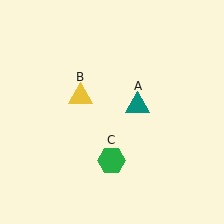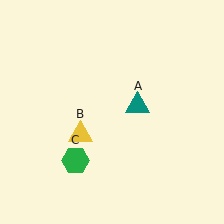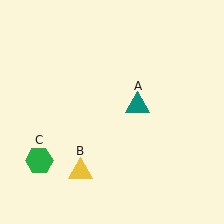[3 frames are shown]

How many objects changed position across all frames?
2 objects changed position: yellow triangle (object B), green hexagon (object C).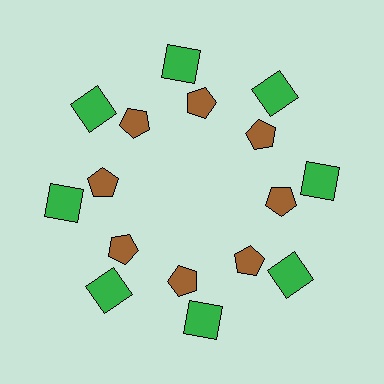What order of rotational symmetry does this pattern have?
This pattern has 8-fold rotational symmetry.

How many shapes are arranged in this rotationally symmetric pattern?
There are 16 shapes, arranged in 8 groups of 2.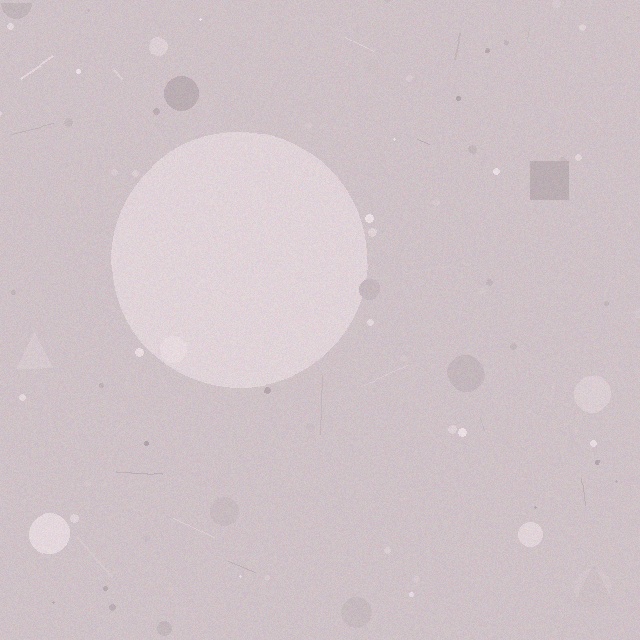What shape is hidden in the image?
A circle is hidden in the image.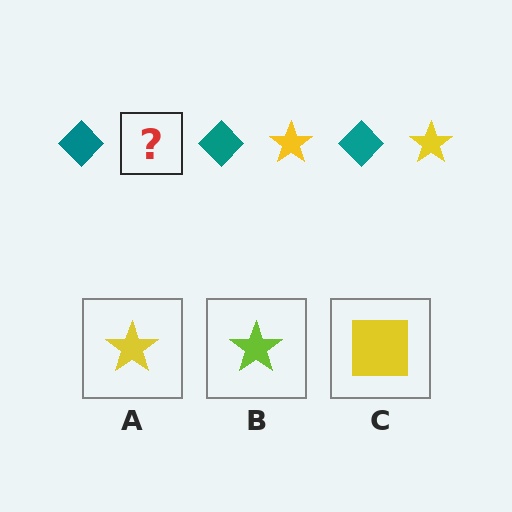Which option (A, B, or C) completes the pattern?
A.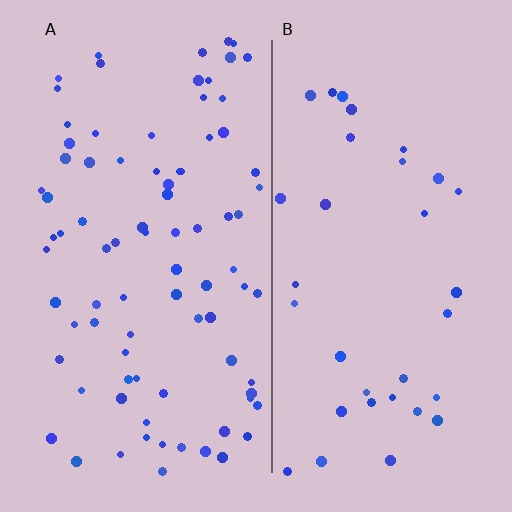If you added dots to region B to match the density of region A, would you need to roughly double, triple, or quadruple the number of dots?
Approximately double.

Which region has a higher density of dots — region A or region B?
A (the left).